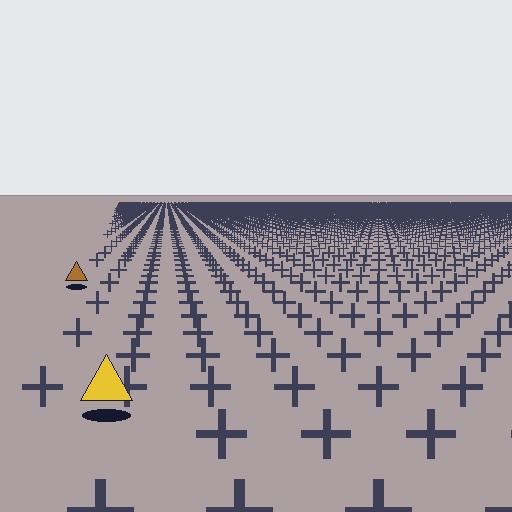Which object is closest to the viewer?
The yellow triangle is closest. The texture marks near it are larger and more spread out.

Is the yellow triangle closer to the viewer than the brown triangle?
Yes. The yellow triangle is closer — you can tell from the texture gradient: the ground texture is coarser near it.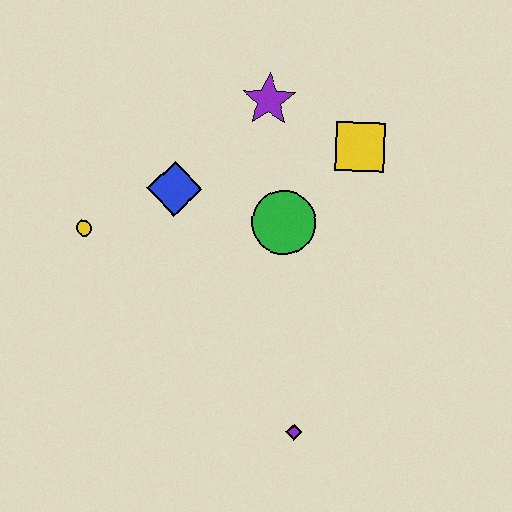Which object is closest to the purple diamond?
The green circle is closest to the purple diamond.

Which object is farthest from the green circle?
The purple diamond is farthest from the green circle.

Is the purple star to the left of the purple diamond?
Yes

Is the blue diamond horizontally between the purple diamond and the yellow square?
No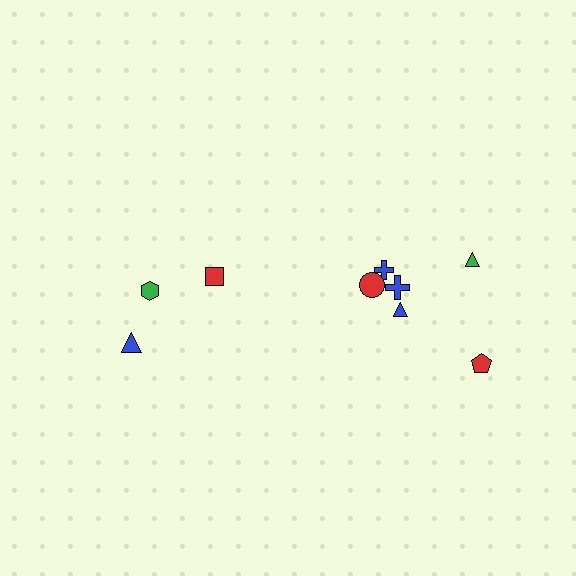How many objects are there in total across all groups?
There are 9 objects.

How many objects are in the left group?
There are 3 objects.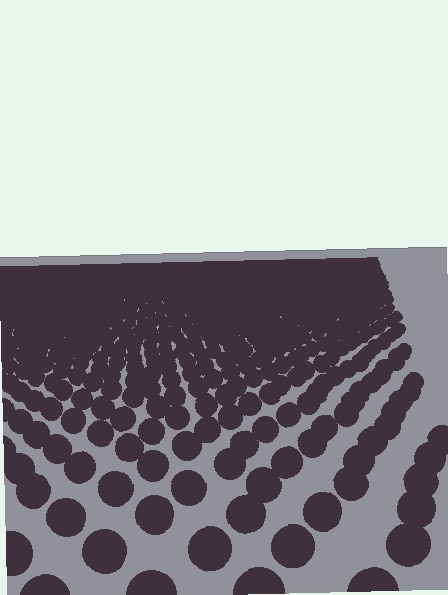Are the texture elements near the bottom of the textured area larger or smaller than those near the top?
Larger. Near the bottom, elements are closer to the viewer and appear at a bigger on-screen size.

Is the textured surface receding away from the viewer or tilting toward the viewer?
The surface is receding away from the viewer. Texture elements get smaller and denser toward the top.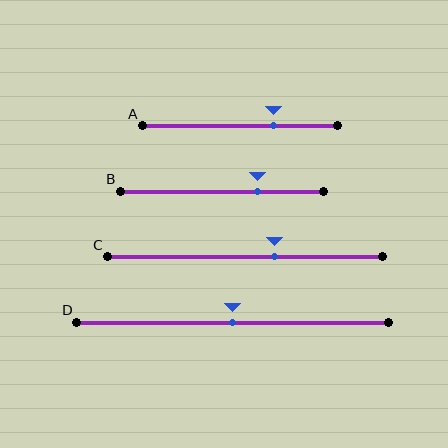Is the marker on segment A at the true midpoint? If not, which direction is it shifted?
No, the marker on segment A is shifted to the right by about 17% of the segment length.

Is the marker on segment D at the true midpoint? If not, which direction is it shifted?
Yes, the marker on segment D is at the true midpoint.